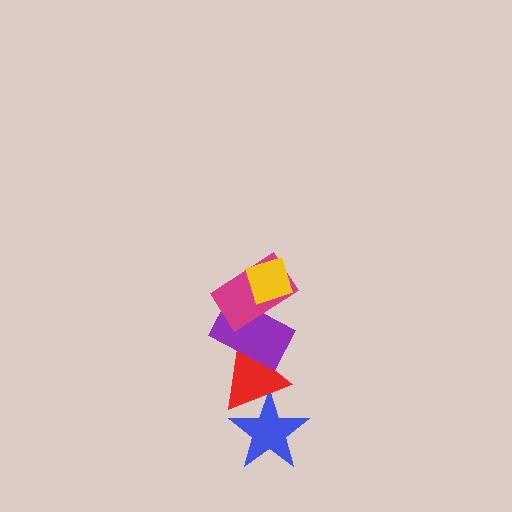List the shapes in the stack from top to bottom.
From top to bottom: the yellow diamond, the magenta rectangle, the purple rectangle, the red triangle, the blue star.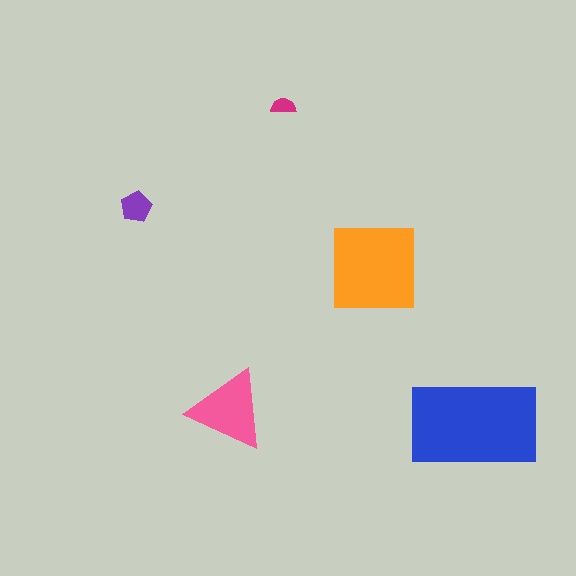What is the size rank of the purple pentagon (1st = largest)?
4th.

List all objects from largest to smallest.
The blue rectangle, the orange square, the pink triangle, the purple pentagon, the magenta semicircle.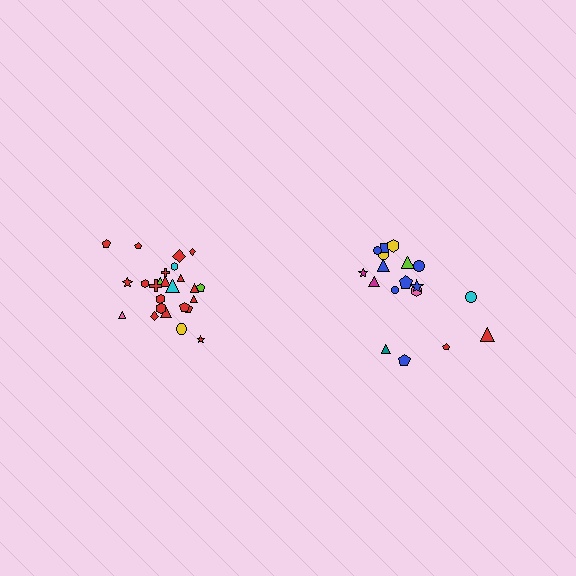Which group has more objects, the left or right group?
The left group.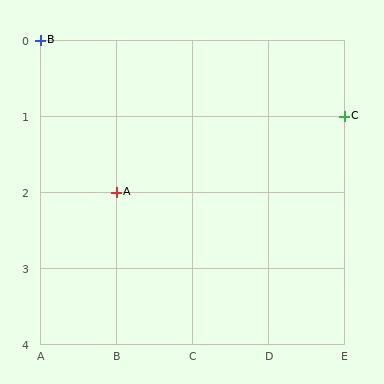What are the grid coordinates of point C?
Point C is at grid coordinates (E, 1).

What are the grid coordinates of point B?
Point B is at grid coordinates (A, 0).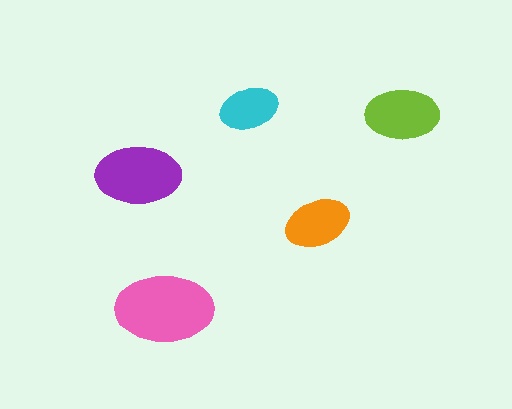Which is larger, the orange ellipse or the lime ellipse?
The lime one.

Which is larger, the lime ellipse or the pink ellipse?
The pink one.